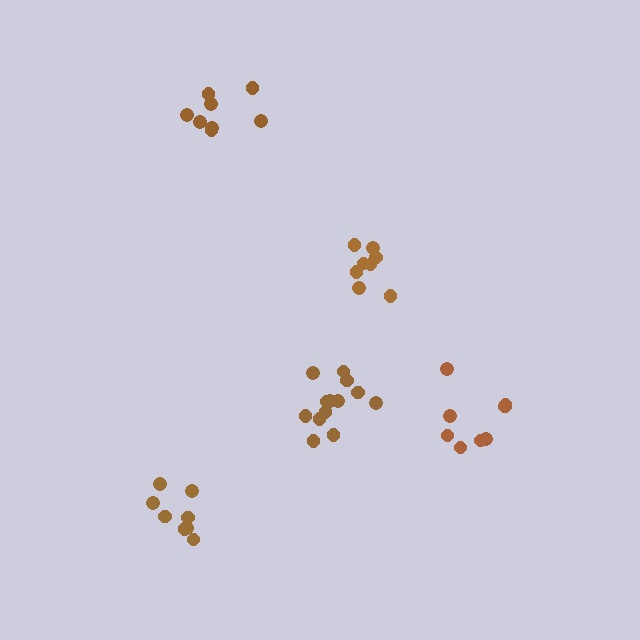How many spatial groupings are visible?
There are 5 spatial groupings.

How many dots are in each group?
Group 1: 8 dots, Group 2: 8 dots, Group 3: 8 dots, Group 4: 8 dots, Group 5: 13 dots (45 total).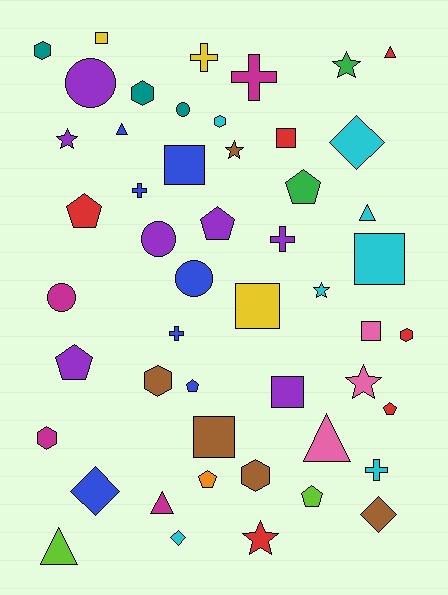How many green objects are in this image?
There are 2 green objects.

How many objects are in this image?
There are 50 objects.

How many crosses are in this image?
There are 6 crosses.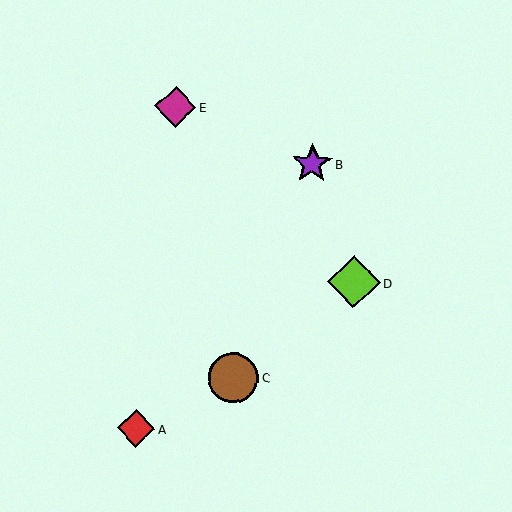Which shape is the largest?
The lime diamond (labeled D) is the largest.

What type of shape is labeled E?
Shape E is a magenta diamond.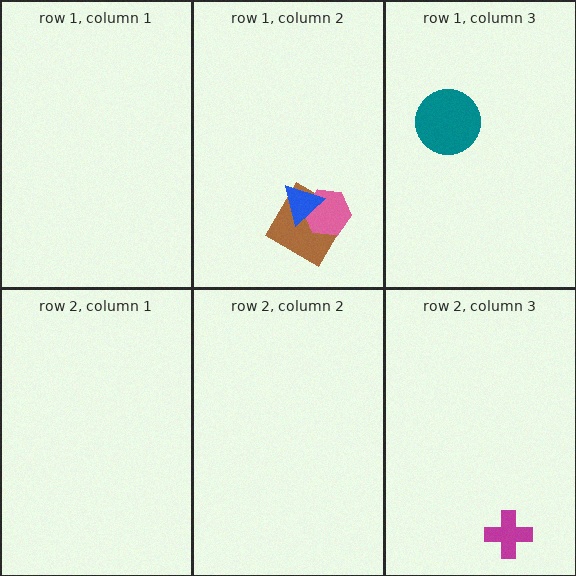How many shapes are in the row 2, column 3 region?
1.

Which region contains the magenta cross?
The row 2, column 3 region.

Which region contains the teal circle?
The row 1, column 3 region.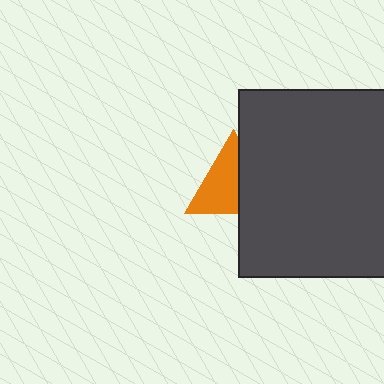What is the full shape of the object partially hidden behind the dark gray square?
The partially hidden object is an orange triangle.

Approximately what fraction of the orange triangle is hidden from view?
Roughly 42% of the orange triangle is hidden behind the dark gray square.